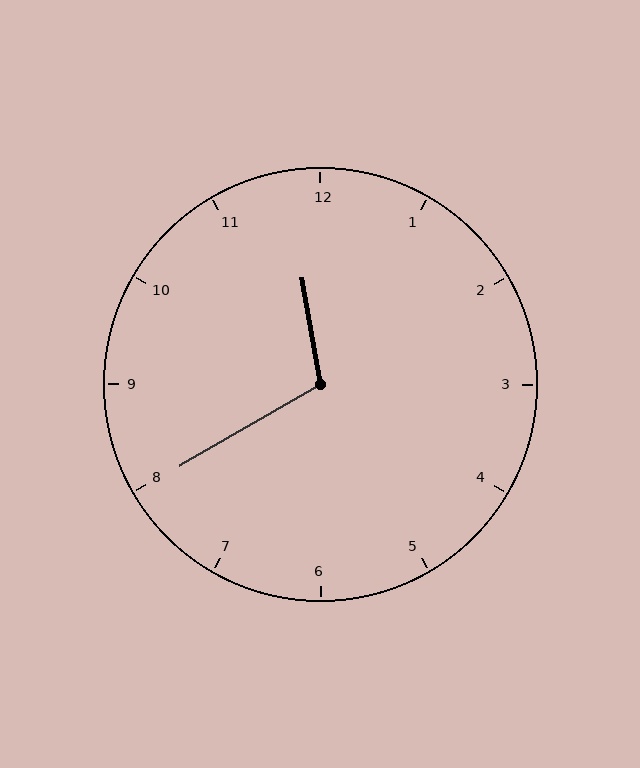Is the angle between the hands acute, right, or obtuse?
It is obtuse.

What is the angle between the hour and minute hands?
Approximately 110 degrees.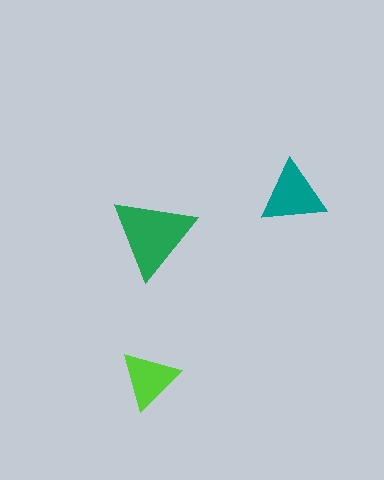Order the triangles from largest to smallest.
the green one, the teal one, the lime one.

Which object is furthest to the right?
The teal triangle is rightmost.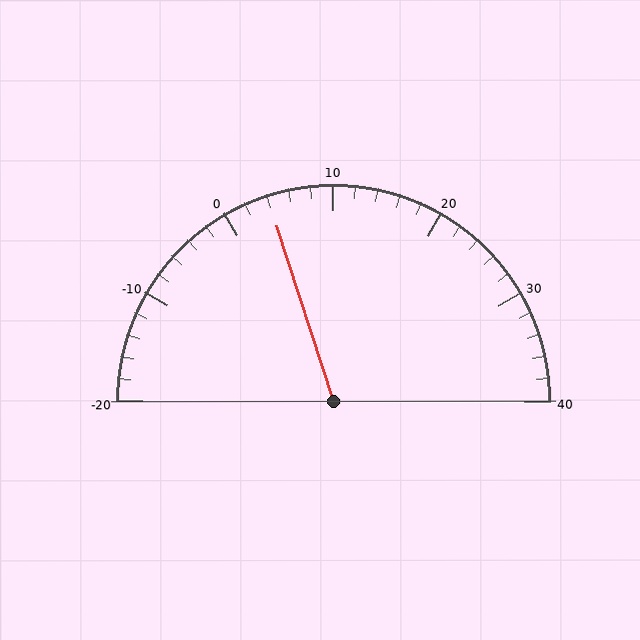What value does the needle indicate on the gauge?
The needle indicates approximately 4.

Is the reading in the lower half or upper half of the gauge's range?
The reading is in the lower half of the range (-20 to 40).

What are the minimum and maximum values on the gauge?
The gauge ranges from -20 to 40.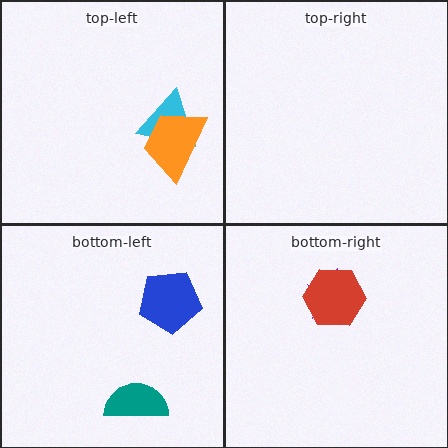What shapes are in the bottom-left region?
The teal semicircle, the blue pentagon.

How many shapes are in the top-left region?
2.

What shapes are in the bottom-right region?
The purple star, the red hexagon.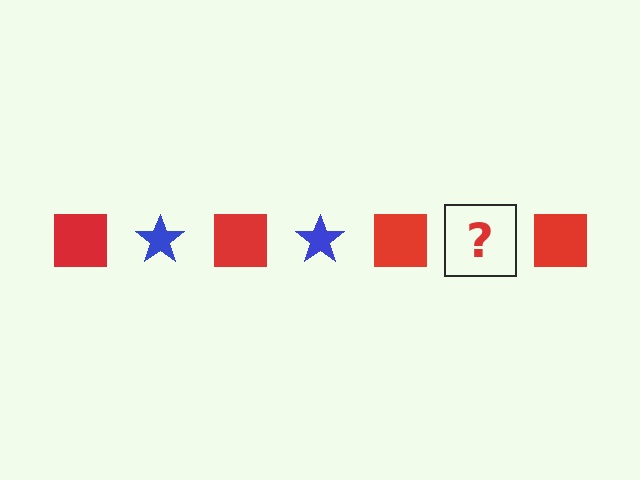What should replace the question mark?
The question mark should be replaced with a blue star.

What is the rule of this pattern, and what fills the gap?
The rule is that the pattern alternates between red square and blue star. The gap should be filled with a blue star.